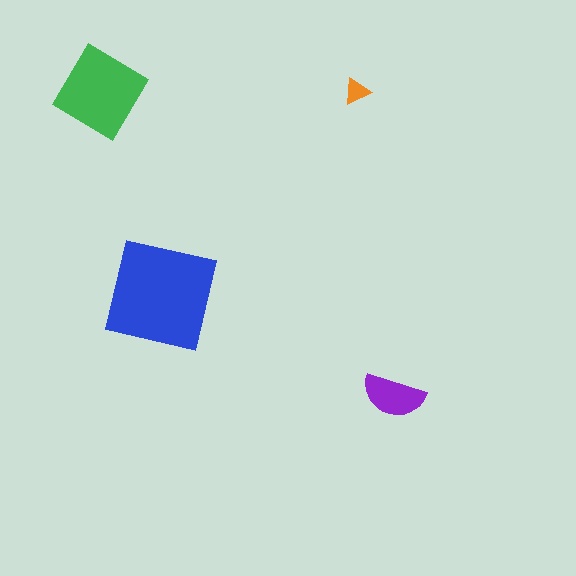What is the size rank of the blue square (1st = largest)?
1st.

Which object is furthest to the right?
The purple semicircle is rightmost.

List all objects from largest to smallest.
The blue square, the green diamond, the purple semicircle, the orange triangle.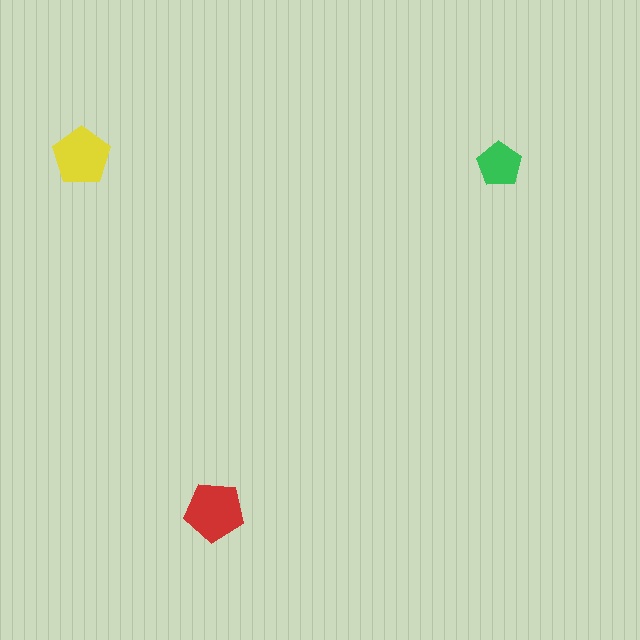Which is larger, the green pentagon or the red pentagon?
The red one.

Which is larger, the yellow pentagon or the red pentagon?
The red one.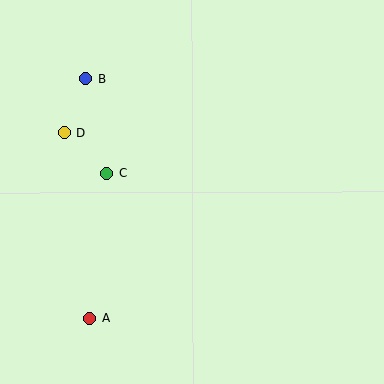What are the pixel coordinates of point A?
Point A is at (90, 319).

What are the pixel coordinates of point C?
Point C is at (107, 173).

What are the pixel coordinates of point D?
Point D is at (64, 133).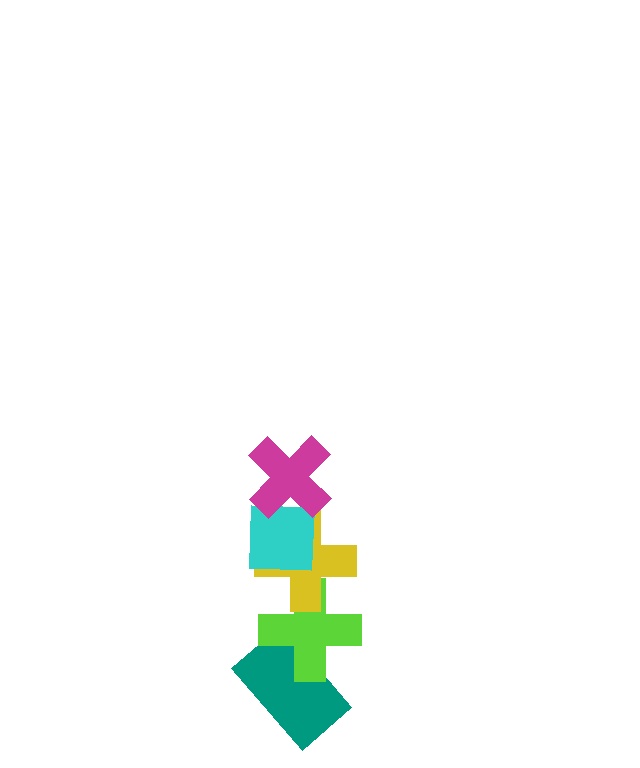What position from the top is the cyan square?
The cyan square is 2nd from the top.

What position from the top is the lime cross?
The lime cross is 4th from the top.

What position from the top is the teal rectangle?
The teal rectangle is 5th from the top.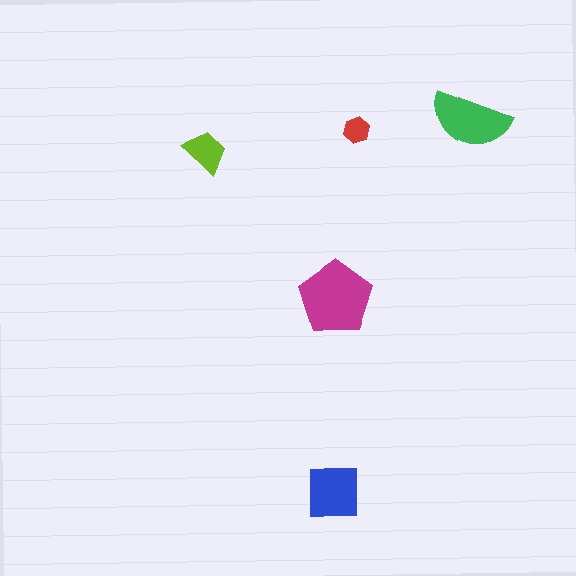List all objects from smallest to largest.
The red hexagon, the lime trapezoid, the blue square, the green semicircle, the magenta pentagon.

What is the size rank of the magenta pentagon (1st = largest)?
1st.